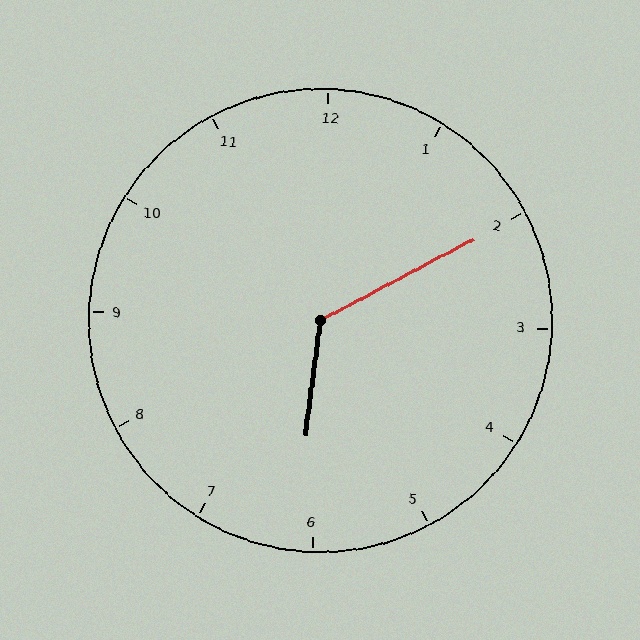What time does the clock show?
6:10.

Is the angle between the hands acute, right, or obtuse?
It is obtuse.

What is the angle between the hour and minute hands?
Approximately 125 degrees.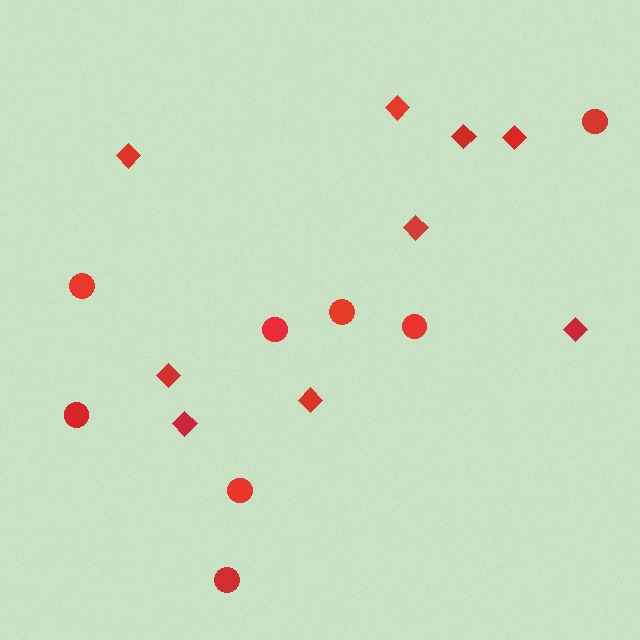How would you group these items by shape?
There are 2 groups: one group of circles (8) and one group of diamonds (9).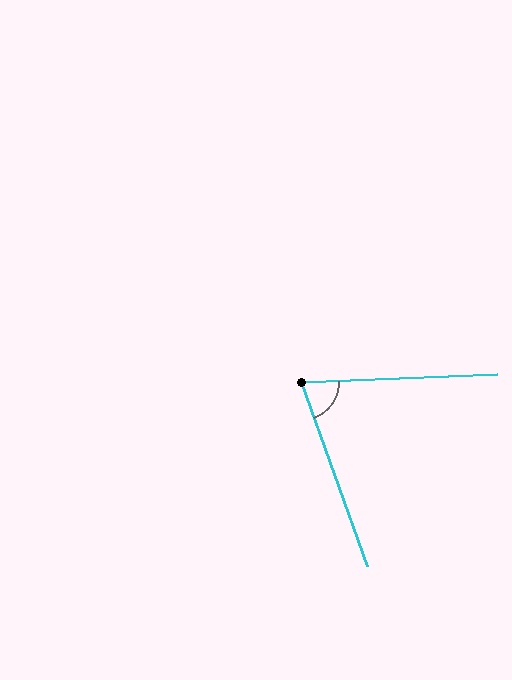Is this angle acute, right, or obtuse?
It is acute.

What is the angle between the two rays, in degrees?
Approximately 72 degrees.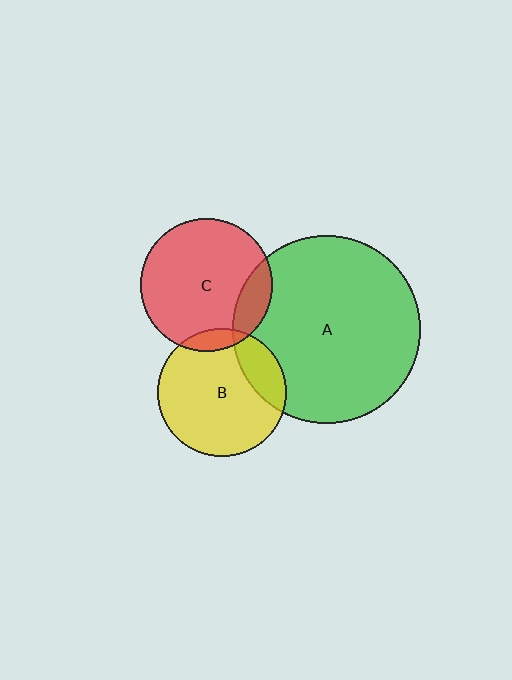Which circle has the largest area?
Circle A (green).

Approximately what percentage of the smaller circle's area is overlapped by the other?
Approximately 20%.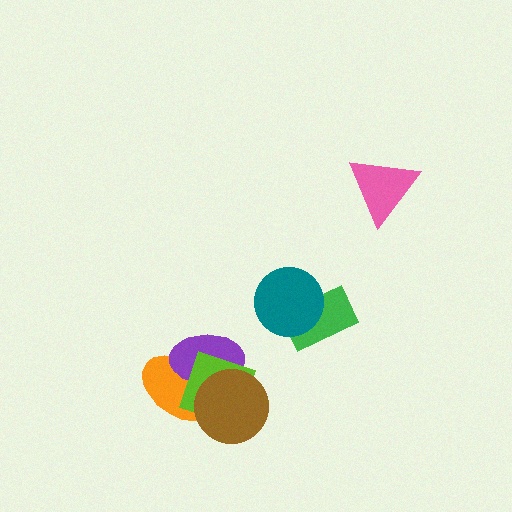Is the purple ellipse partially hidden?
Yes, it is partially covered by another shape.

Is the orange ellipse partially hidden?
Yes, it is partially covered by another shape.